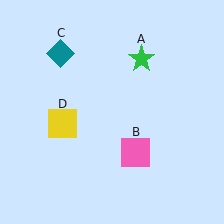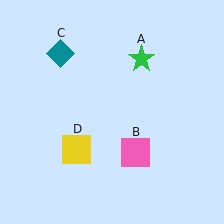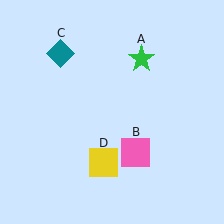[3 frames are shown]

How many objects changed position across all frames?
1 object changed position: yellow square (object D).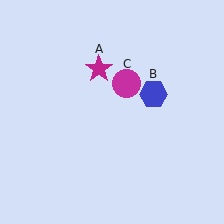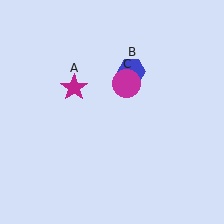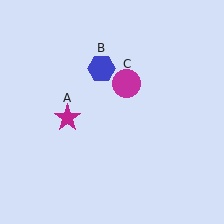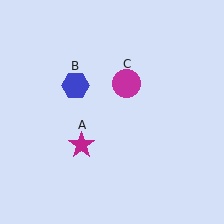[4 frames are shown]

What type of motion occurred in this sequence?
The magenta star (object A), blue hexagon (object B) rotated counterclockwise around the center of the scene.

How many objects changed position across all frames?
2 objects changed position: magenta star (object A), blue hexagon (object B).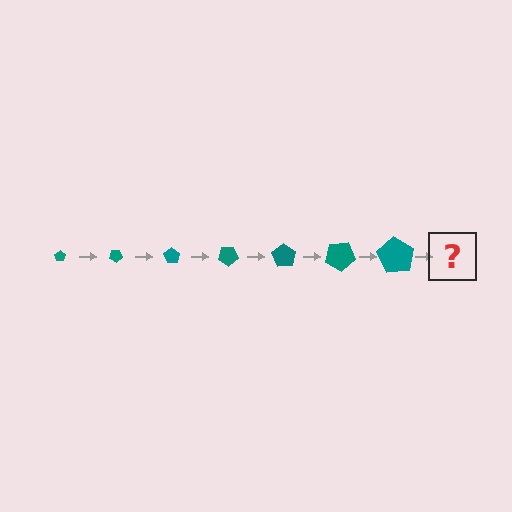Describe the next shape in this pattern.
It should be a pentagon, larger than the previous one and rotated 245 degrees from the start.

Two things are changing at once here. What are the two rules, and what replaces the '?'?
The two rules are that the pentagon grows larger each step and it rotates 35 degrees each step. The '?' should be a pentagon, larger than the previous one and rotated 245 degrees from the start.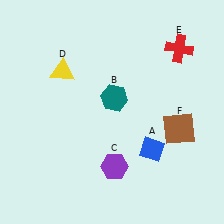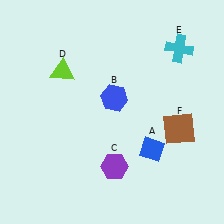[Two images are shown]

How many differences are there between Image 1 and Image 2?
There are 3 differences between the two images.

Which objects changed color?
B changed from teal to blue. D changed from yellow to lime. E changed from red to cyan.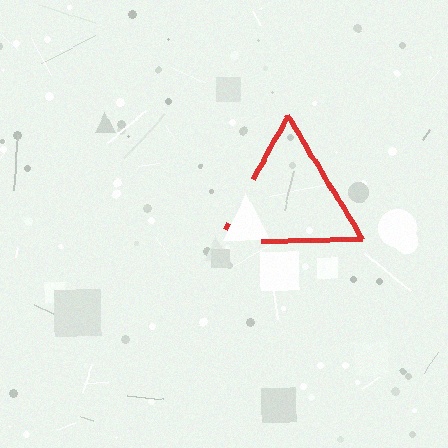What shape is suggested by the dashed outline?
The dashed outline suggests a triangle.